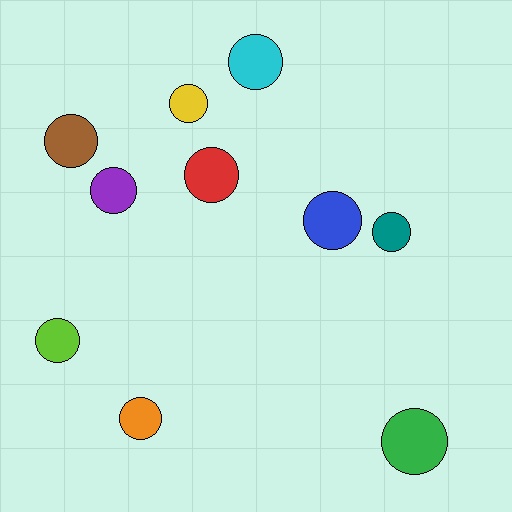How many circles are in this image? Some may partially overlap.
There are 10 circles.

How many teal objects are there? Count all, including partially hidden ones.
There is 1 teal object.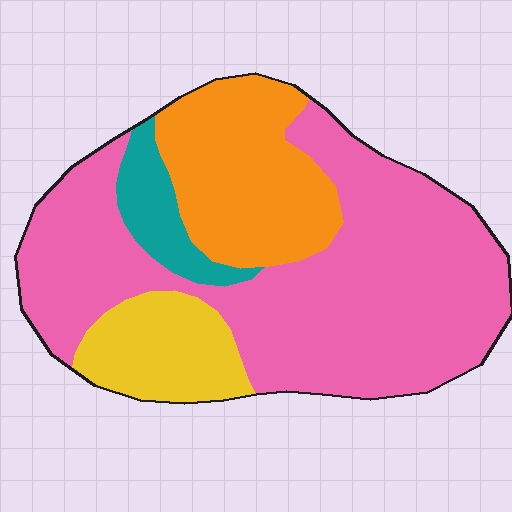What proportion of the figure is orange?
Orange takes up about one fifth (1/5) of the figure.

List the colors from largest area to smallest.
From largest to smallest: pink, orange, yellow, teal.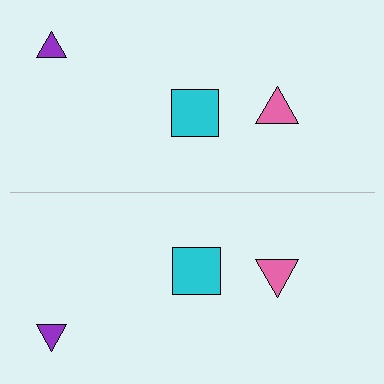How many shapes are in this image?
There are 6 shapes in this image.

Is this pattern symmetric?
Yes, this pattern has bilateral (reflection) symmetry.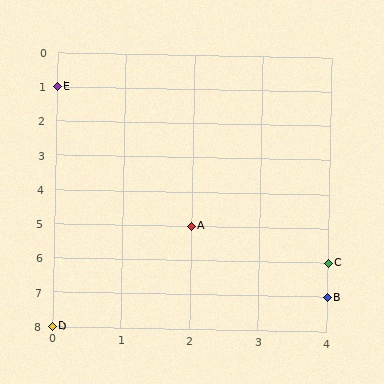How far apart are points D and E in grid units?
Points D and E are 7 rows apart.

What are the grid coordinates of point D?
Point D is at grid coordinates (0, 8).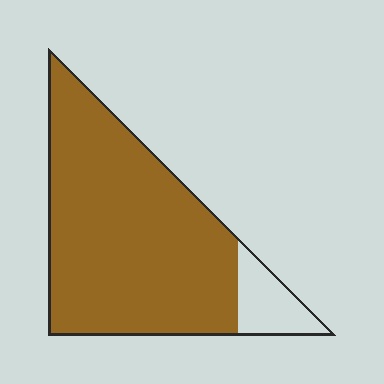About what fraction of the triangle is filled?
About seven eighths (7/8).